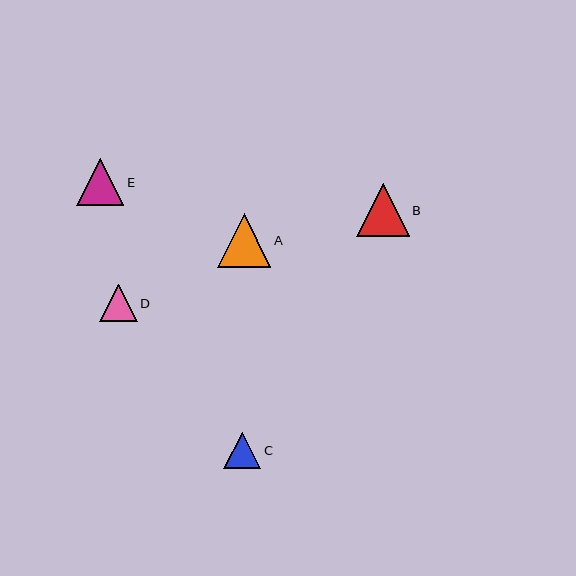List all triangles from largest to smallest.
From largest to smallest: A, B, E, D, C.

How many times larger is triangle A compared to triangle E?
Triangle A is approximately 1.1 times the size of triangle E.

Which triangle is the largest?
Triangle A is the largest with a size of approximately 53 pixels.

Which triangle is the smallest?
Triangle C is the smallest with a size of approximately 37 pixels.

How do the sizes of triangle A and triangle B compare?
Triangle A and triangle B are approximately the same size.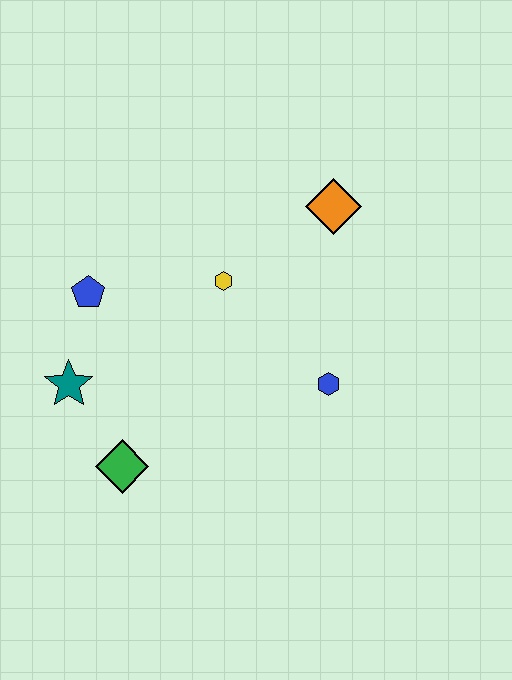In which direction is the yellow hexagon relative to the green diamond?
The yellow hexagon is above the green diamond.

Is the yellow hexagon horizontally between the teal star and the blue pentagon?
No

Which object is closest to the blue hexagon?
The yellow hexagon is closest to the blue hexagon.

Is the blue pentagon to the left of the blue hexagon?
Yes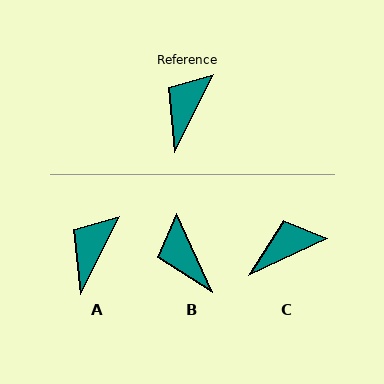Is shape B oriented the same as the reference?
No, it is off by about 51 degrees.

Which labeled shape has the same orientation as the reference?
A.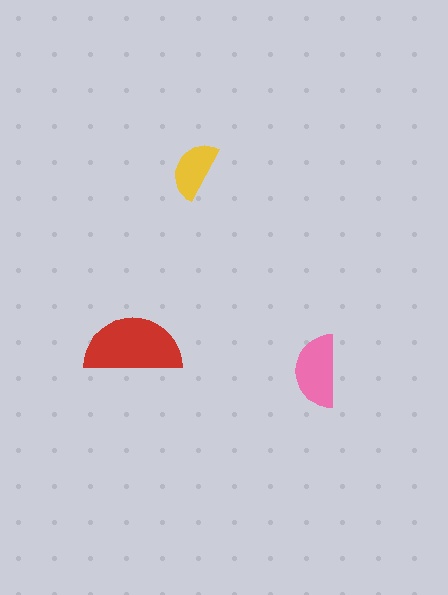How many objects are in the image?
There are 3 objects in the image.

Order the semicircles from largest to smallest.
the red one, the pink one, the yellow one.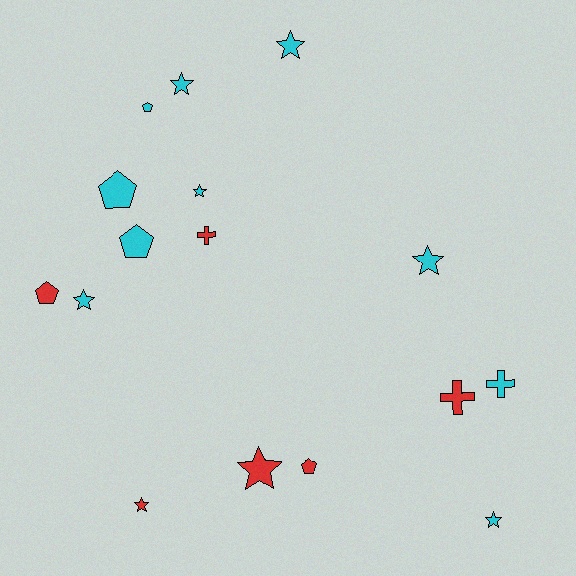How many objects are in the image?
There are 16 objects.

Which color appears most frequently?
Cyan, with 10 objects.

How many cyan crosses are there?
There is 1 cyan cross.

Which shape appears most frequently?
Star, with 8 objects.